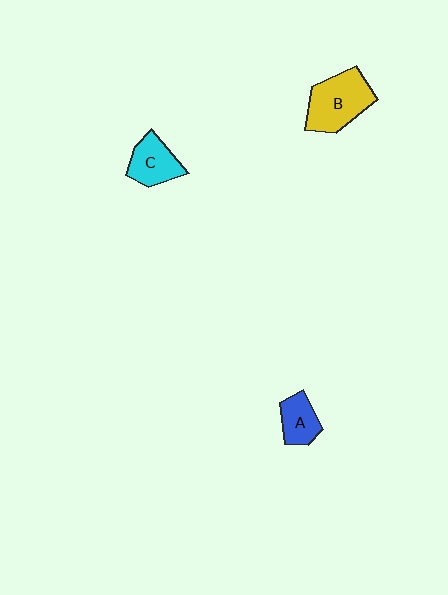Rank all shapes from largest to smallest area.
From largest to smallest: B (yellow), C (cyan), A (blue).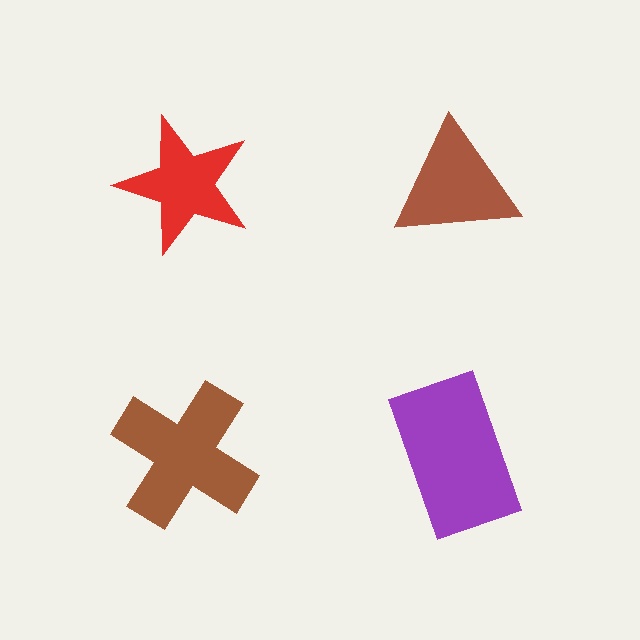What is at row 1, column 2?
A brown triangle.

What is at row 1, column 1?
A red star.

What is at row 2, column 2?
A purple rectangle.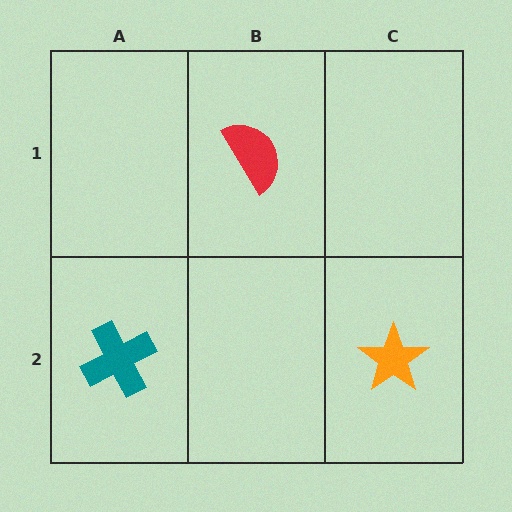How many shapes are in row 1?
1 shape.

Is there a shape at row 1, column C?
No, that cell is empty.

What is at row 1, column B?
A red semicircle.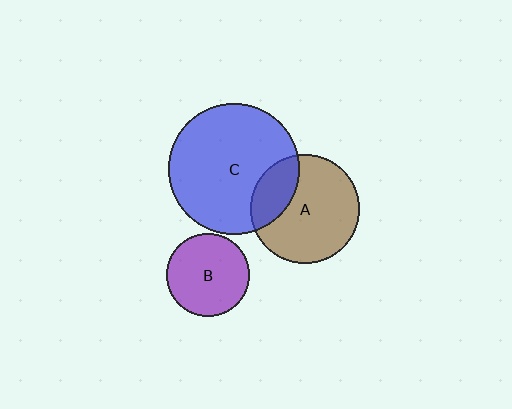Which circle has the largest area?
Circle C (blue).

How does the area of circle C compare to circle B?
Approximately 2.4 times.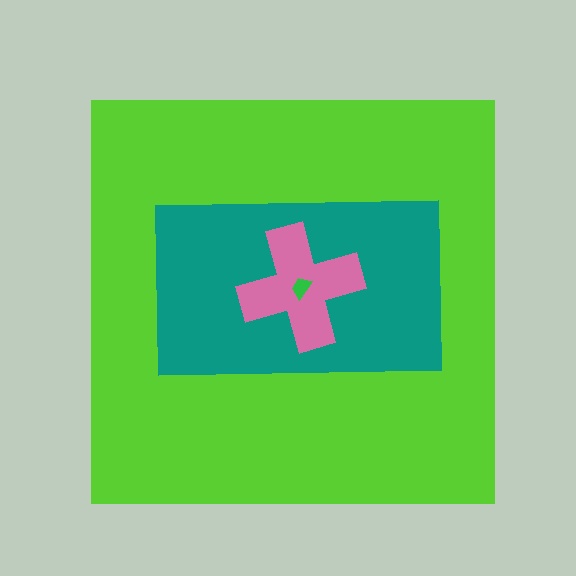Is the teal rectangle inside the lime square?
Yes.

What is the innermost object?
The green trapezoid.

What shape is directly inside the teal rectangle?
The pink cross.